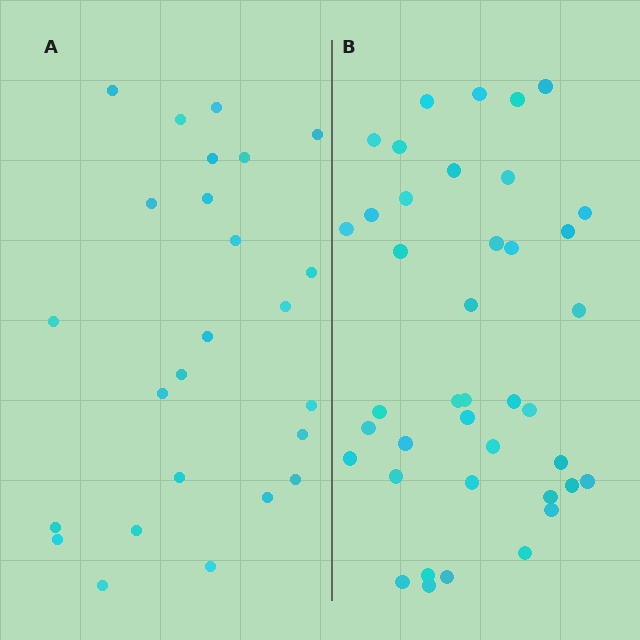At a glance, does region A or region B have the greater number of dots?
Region B (the right region) has more dots.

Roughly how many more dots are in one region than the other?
Region B has approximately 15 more dots than region A.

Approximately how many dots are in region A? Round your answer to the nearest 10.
About 20 dots. (The exact count is 25, which rounds to 20.)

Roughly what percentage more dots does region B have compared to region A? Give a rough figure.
About 60% more.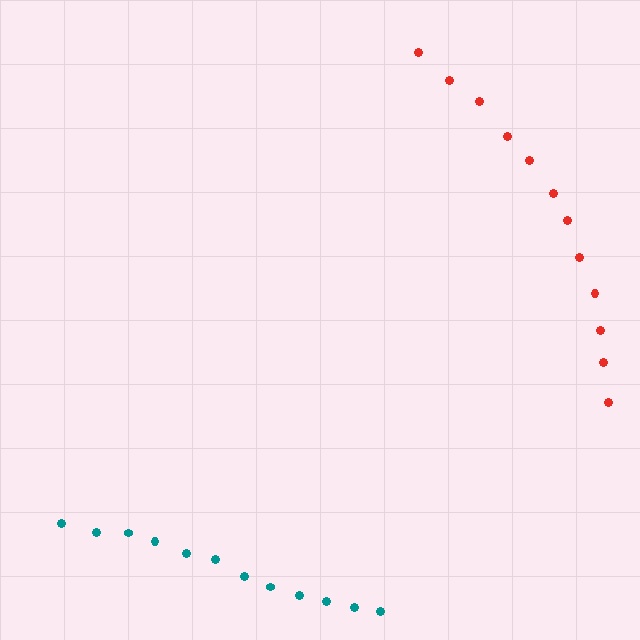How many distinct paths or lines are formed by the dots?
There are 2 distinct paths.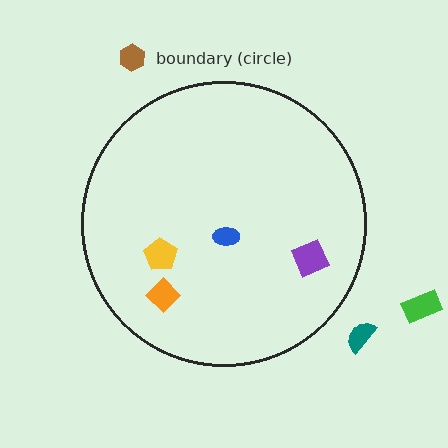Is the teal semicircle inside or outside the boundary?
Outside.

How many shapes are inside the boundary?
4 inside, 3 outside.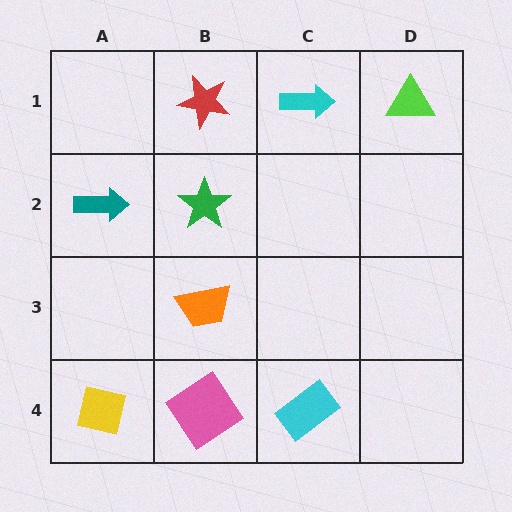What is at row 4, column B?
A pink diamond.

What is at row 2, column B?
A green star.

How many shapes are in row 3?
1 shape.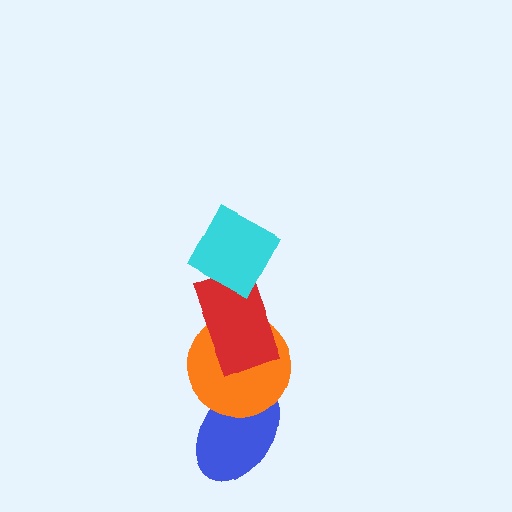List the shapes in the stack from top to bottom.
From top to bottom: the cyan diamond, the red rectangle, the orange circle, the blue ellipse.